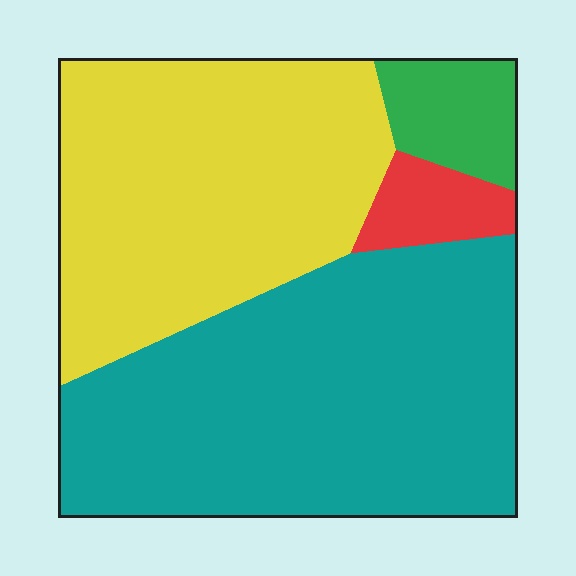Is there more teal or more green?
Teal.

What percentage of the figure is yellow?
Yellow takes up about two fifths (2/5) of the figure.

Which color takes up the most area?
Teal, at roughly 50%.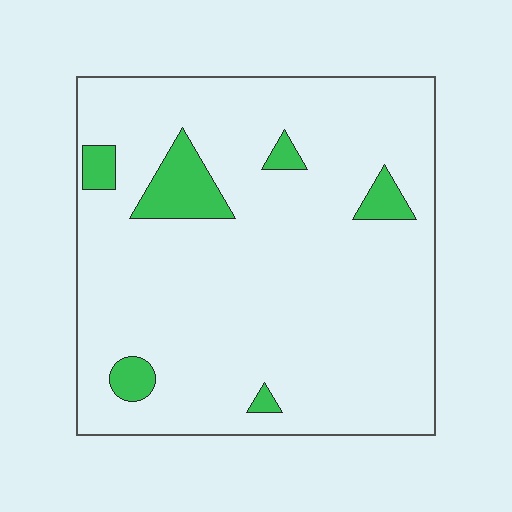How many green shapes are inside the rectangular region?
6.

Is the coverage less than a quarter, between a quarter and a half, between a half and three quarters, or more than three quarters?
Less than a quarter.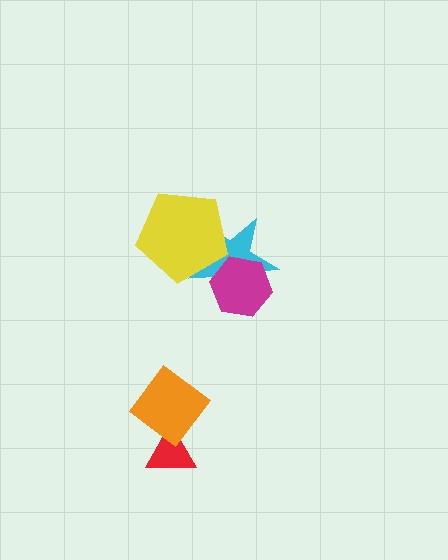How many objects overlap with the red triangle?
1 object overlaps with the red triangle.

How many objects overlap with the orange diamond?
1 object overlaps with the orange diamond.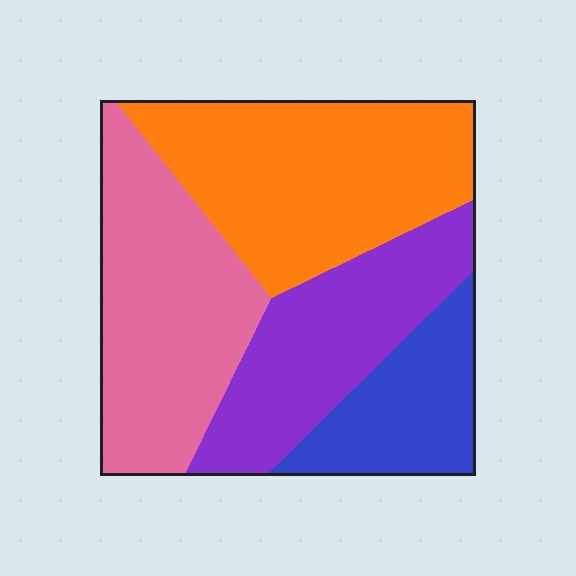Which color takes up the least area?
Blue, at roughly 15%.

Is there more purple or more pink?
Pink.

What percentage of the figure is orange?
Orange covers about 30% of the figure.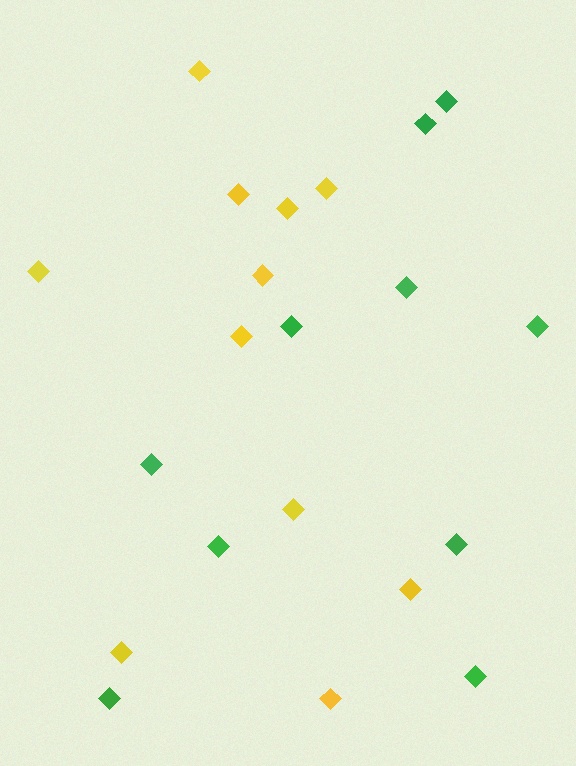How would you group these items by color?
There are 2 groups: one group of yellow diamonds (11) and one group of green diamonds (10).